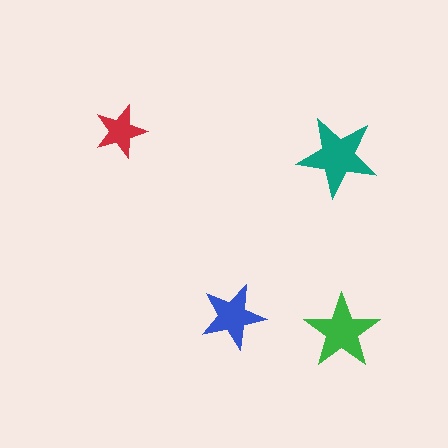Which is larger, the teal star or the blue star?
The teal one.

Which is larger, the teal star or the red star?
The teal one.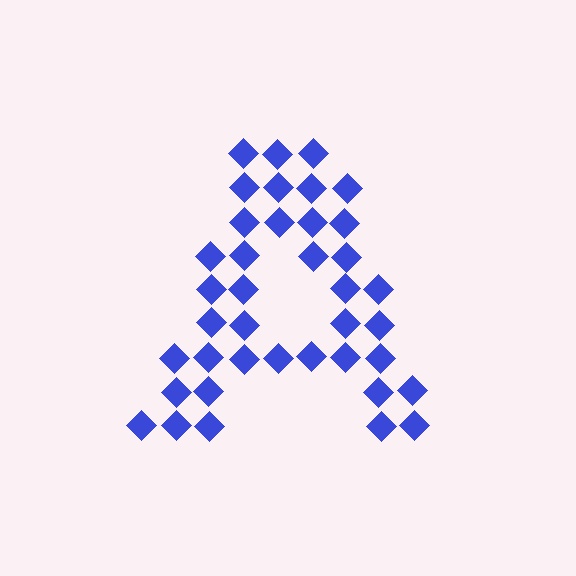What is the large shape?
The large shape is the letter A.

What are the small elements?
The small elements are diamonds.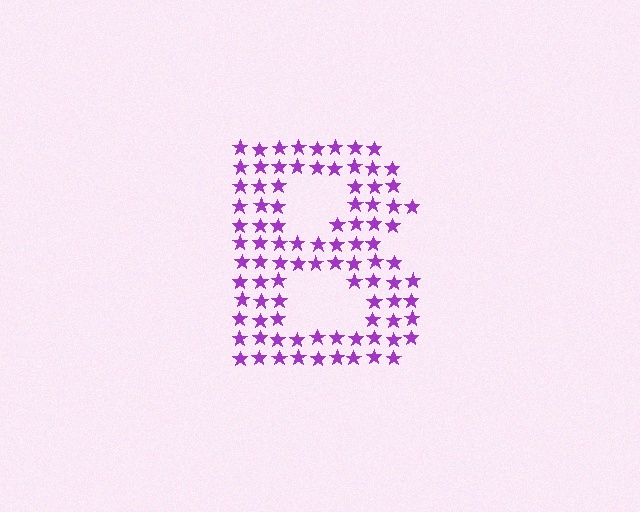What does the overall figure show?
The overall figure shows the letter B.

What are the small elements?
The small elements are stars.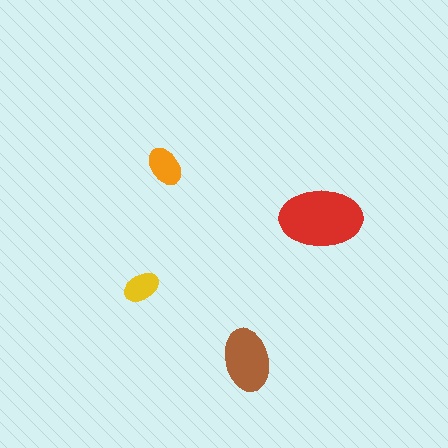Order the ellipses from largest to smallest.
the red one, the brown one, the orange one, the yellow one.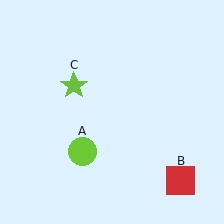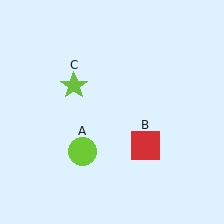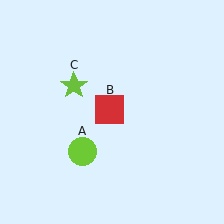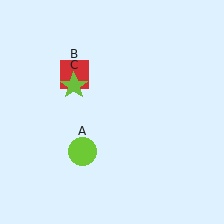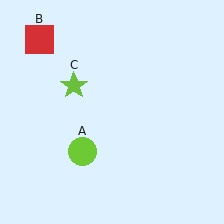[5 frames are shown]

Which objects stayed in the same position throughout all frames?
Lime circle (object A) and lime star (object C) remained stationary.